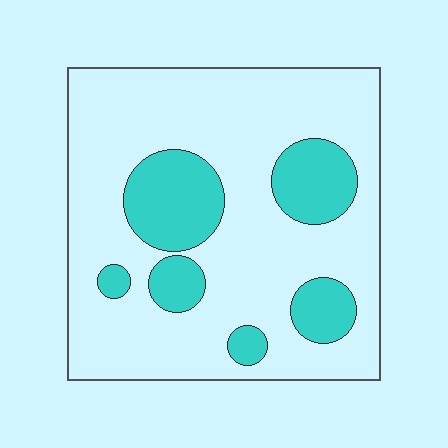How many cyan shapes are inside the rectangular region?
6.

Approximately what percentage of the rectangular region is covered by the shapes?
Approximately 25%.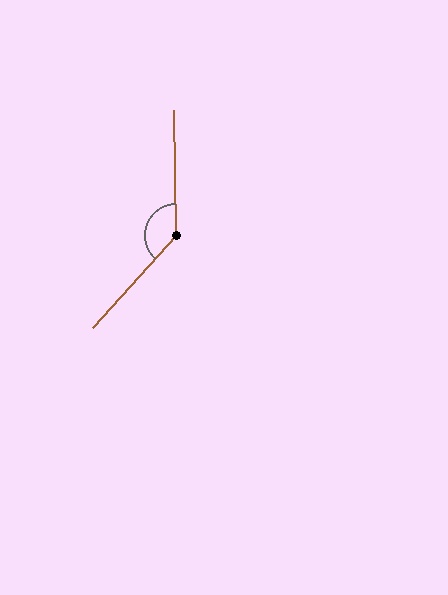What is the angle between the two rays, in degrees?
Approximately 137 degrees.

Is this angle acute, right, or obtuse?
It is obtuse.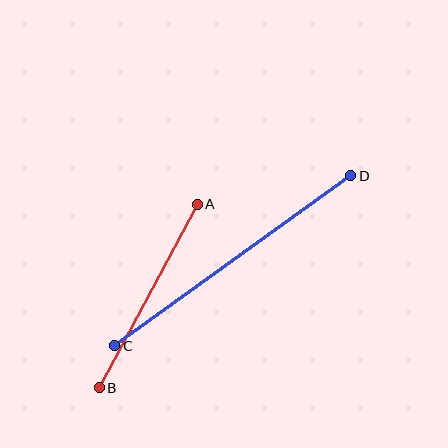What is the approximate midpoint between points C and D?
The midpoint is at approximately (233, 261) pixels.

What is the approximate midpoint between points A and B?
The midpoint is at approximately (148, 296) pixels.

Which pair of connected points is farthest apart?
Points C and D are farthest apart.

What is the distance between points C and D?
The distance is approximately 290 pixels.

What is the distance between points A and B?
The distance is approximately 208 pixels.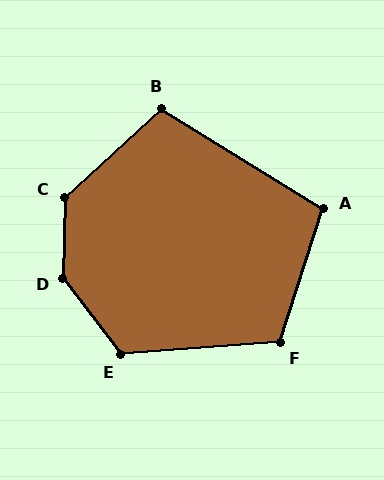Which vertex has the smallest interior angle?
A, at approximately 104 degrees.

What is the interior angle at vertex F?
Approximately 112 degrees (obtuse).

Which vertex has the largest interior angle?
D, at approximately 142 degrees.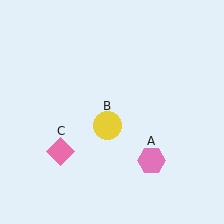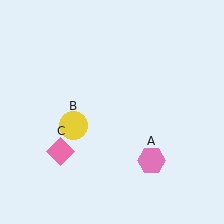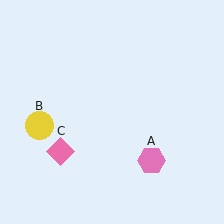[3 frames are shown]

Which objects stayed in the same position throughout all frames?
Pink hexagon (object A) and pink diamond (object C) remained stationary.